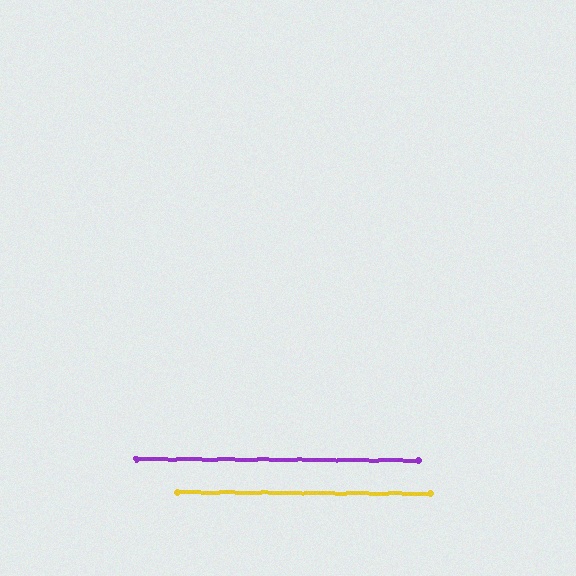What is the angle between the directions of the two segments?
Approximately 0 degrees.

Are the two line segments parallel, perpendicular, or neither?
Parallel — their directions differ by only 0.0°.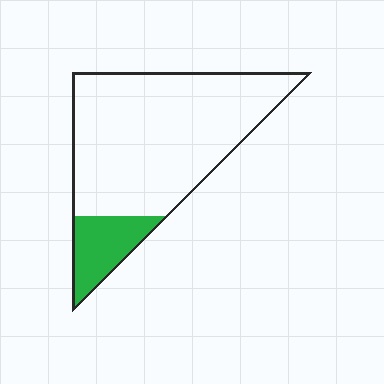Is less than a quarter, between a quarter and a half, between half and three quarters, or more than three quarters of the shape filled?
Less than a quarter.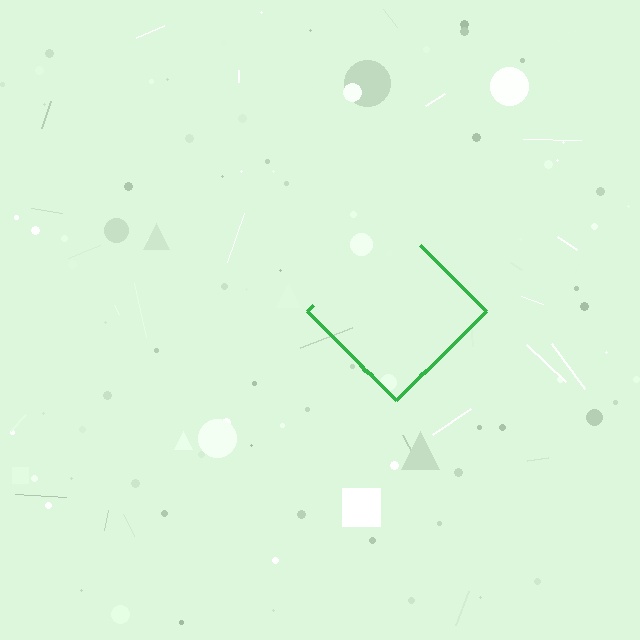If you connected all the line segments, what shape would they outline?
They would outline a diamond.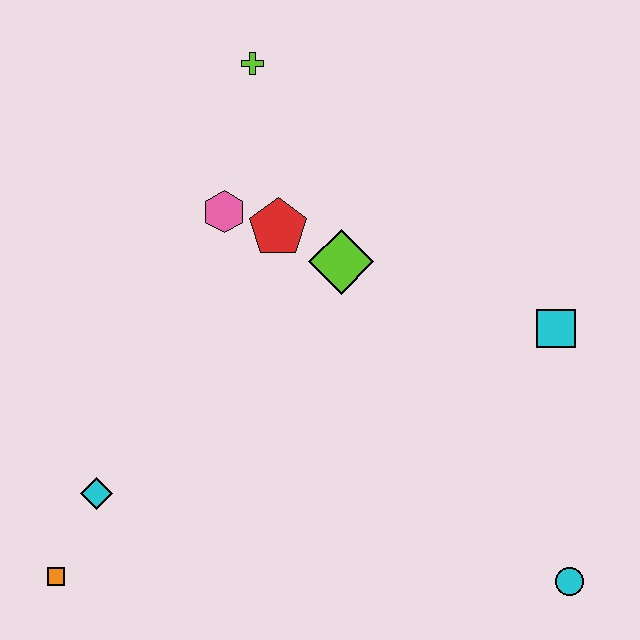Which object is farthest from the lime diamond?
The orange square is farthest from the lime diamond.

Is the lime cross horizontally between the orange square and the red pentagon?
Yes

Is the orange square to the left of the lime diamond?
Yes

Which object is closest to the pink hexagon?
The red pentagon is closest to the pink hexagon.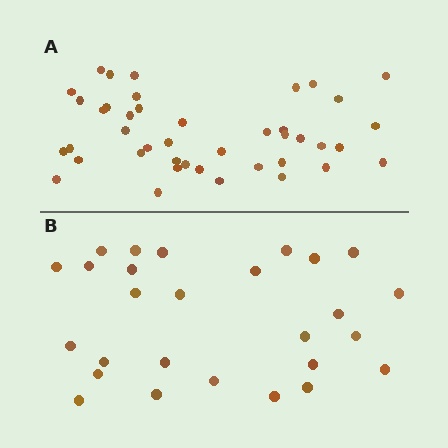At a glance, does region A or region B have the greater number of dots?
Region A (the top region) has more dots.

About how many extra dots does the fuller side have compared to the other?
Region A has approximately 15 more dots than region B.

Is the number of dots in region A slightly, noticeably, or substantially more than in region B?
Region A has substantially more. The ratio is roughly 1.6 to 1.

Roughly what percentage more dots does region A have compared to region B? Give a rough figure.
About 55% more.